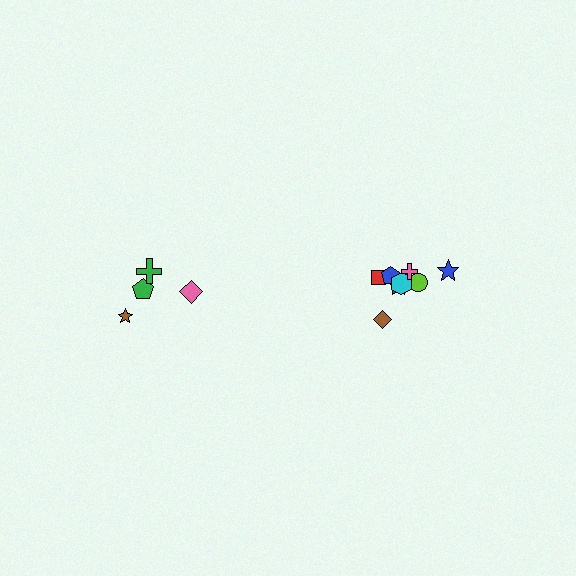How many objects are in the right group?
There are 8 objects.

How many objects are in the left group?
There are 4 objects.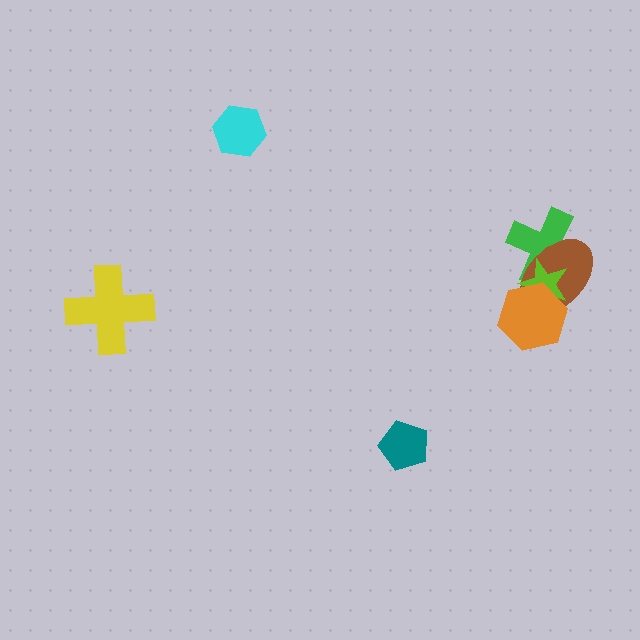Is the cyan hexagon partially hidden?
No, no other shape covers it.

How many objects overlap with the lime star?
3 objects overlap with the lime star.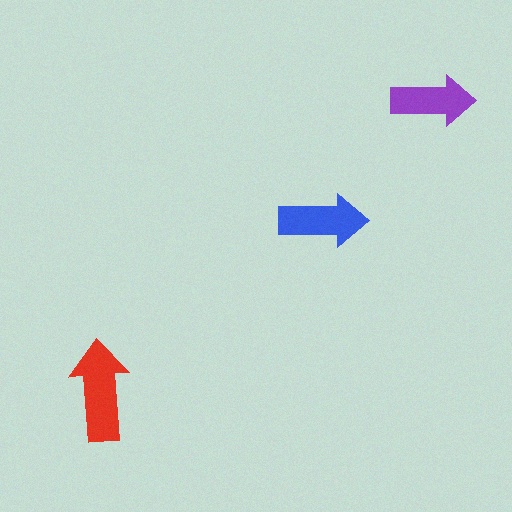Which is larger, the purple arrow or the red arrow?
The red one.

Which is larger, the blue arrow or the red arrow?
The red one.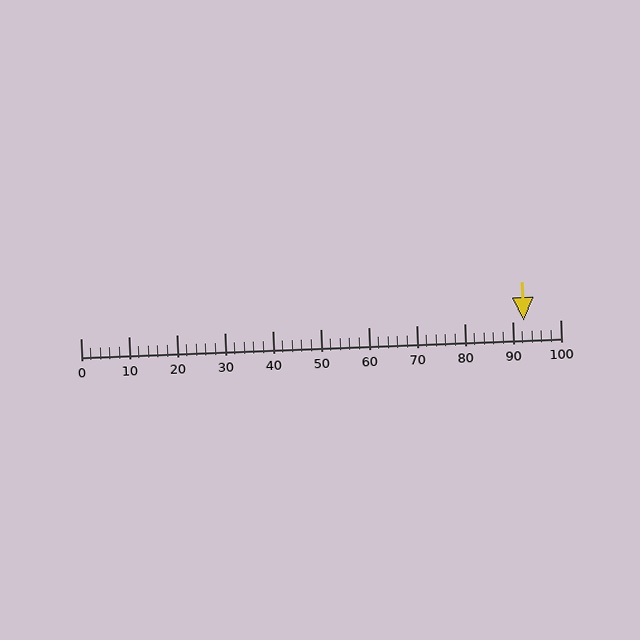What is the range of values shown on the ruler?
The ruler shows values from 0 to 100.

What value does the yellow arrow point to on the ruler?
The yellow arrow points to approximately 92.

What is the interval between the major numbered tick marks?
The major tick marks are spaced 10 units apart.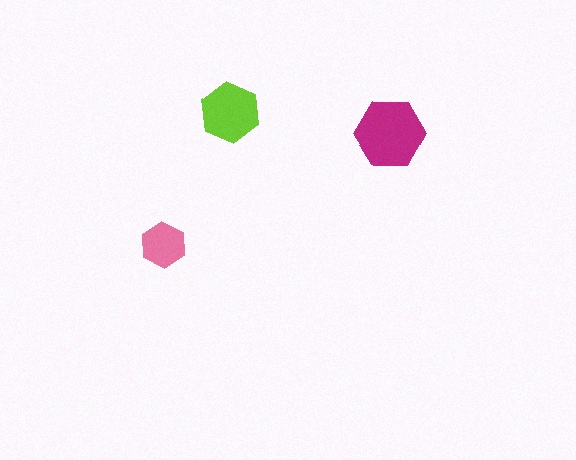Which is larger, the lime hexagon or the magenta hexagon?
The magenta one.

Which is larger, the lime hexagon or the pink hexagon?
The lime one.